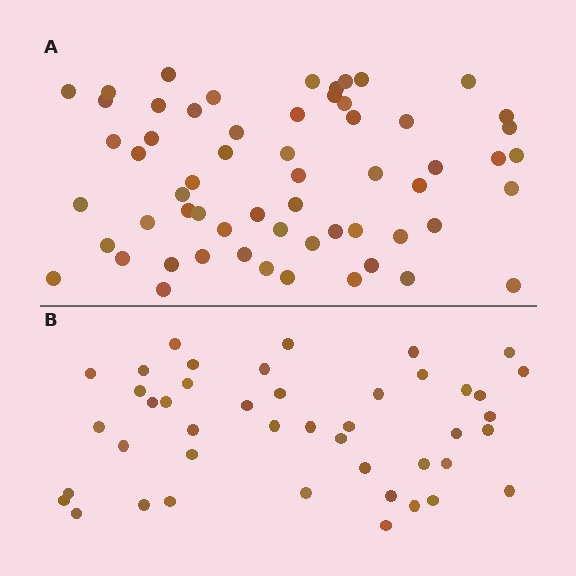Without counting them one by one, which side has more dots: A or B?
Region A (the top region) has more dots.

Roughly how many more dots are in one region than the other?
Region A has approximately 15 more dots than region B.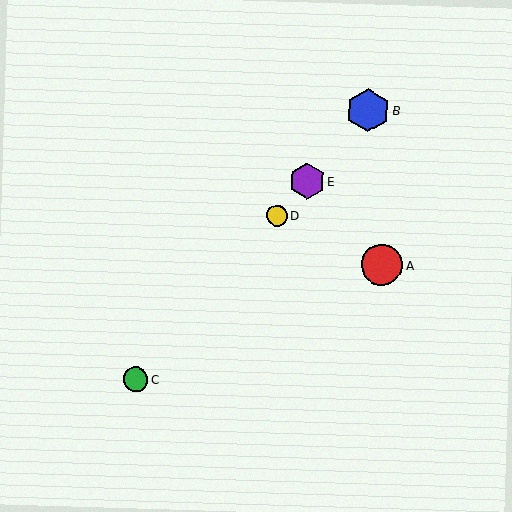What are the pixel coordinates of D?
Object D is at (277, 216).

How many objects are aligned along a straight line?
4 objects (B, C, D, E) are aligned along a straight line.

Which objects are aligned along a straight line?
Objects B, C, D, E are aligned along a straight line.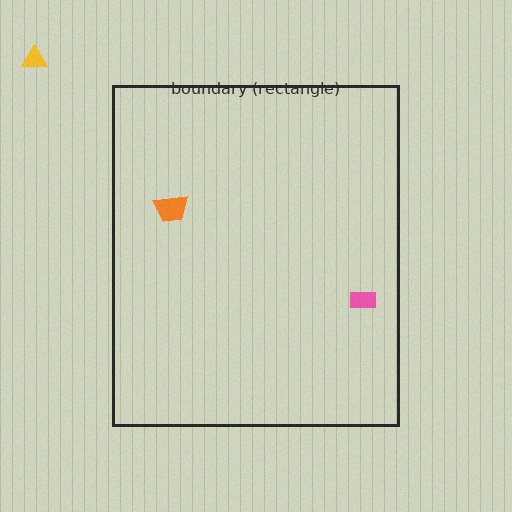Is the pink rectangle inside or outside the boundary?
Inside.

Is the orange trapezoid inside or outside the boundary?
Inside.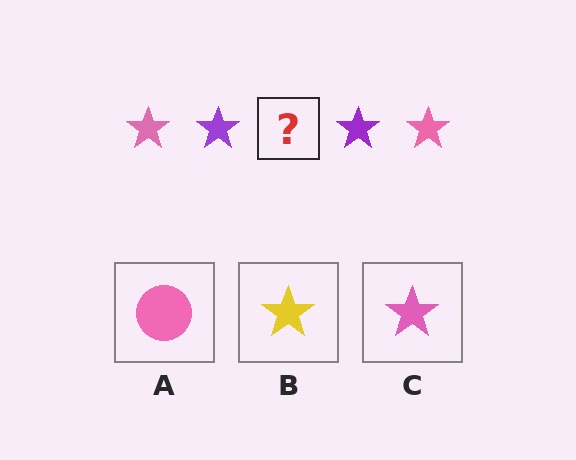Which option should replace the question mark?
Option C.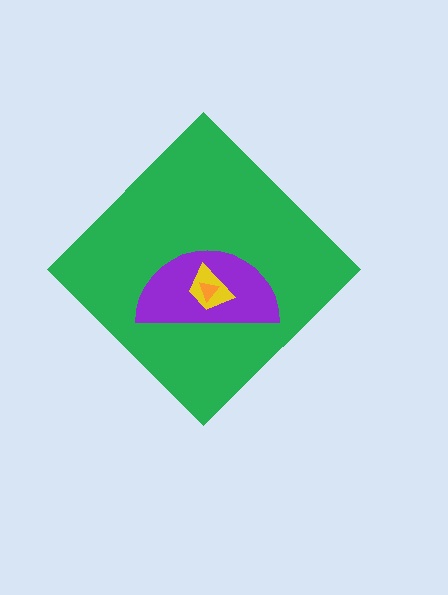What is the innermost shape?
The orange triangle.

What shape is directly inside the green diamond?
The purple semicircle.